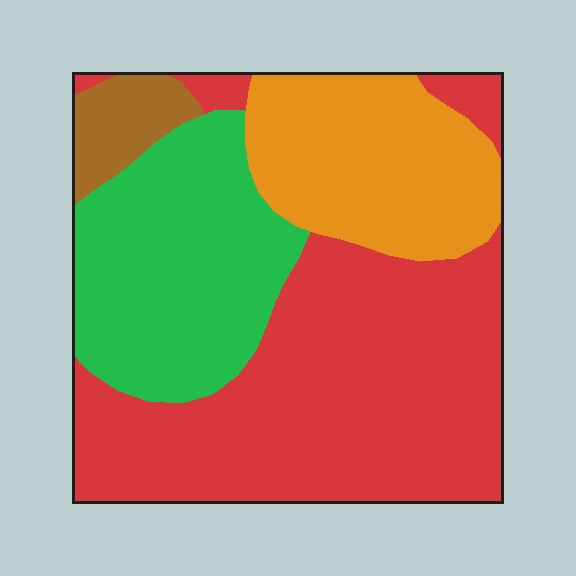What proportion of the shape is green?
Green covers around 25% of the shape.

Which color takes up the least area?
Brown, at roughly 5%.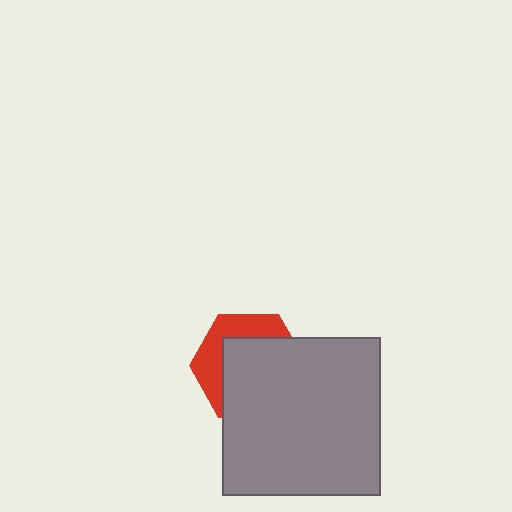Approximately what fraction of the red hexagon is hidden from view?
Roughly 64% of the red hexagon is hidden behind the gray square.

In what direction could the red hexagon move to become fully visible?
The red hexagon could move toward the upper-left. That would shift it out from behind the gray square entirely.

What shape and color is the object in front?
The object in front is a gray square.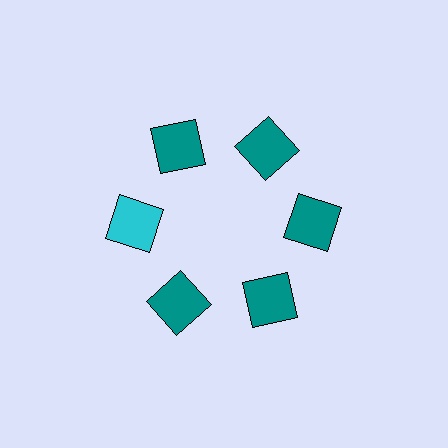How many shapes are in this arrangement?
There are 6 shapes arranged in a ring pattern.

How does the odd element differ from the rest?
It has a different color: cyan instead of teal.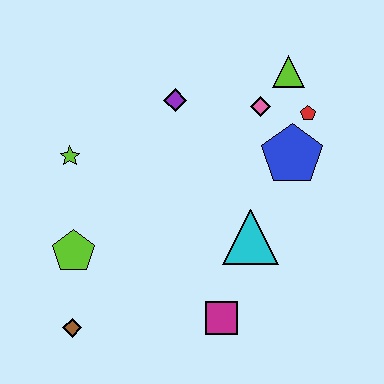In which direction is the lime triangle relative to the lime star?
The lime triangle is to the right of the lime star.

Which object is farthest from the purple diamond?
The brown diamond is farthest from the purple diamond.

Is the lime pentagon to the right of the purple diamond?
No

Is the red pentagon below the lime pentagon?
No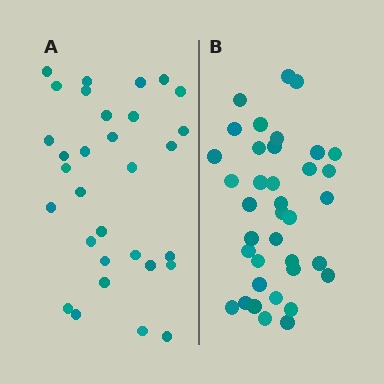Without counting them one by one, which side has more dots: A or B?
Region B (the right region) has more dots.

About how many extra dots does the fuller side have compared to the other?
Region B has about 6 more dots than region A.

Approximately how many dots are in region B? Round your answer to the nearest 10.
About 40 dots. (The exact count is 37, which rounds to 40.)